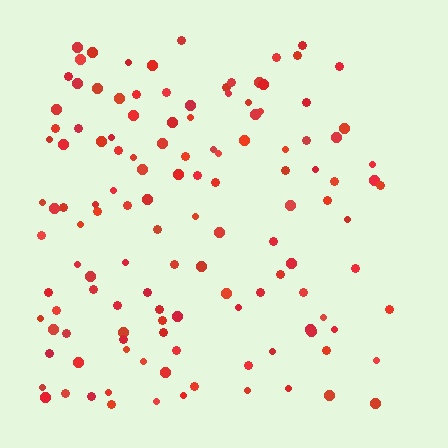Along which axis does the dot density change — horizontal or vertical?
Horizontal.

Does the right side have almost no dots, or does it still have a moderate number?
Still a moderate number, just noticeably fewer than the left.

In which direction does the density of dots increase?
From right to left, with the left side densest.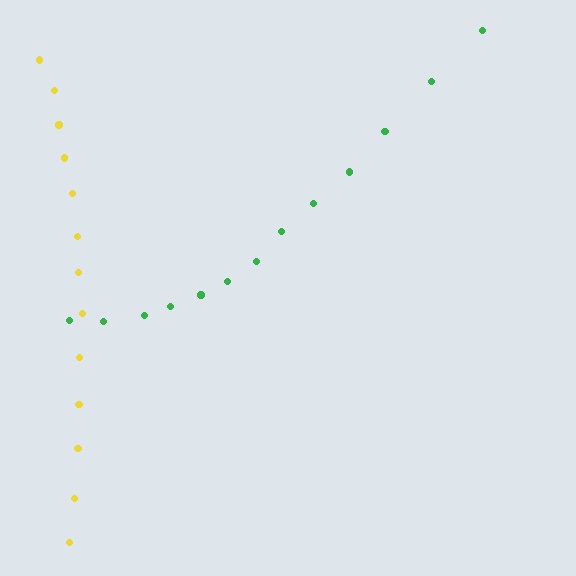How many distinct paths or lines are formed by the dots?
There are 2 distinct paths.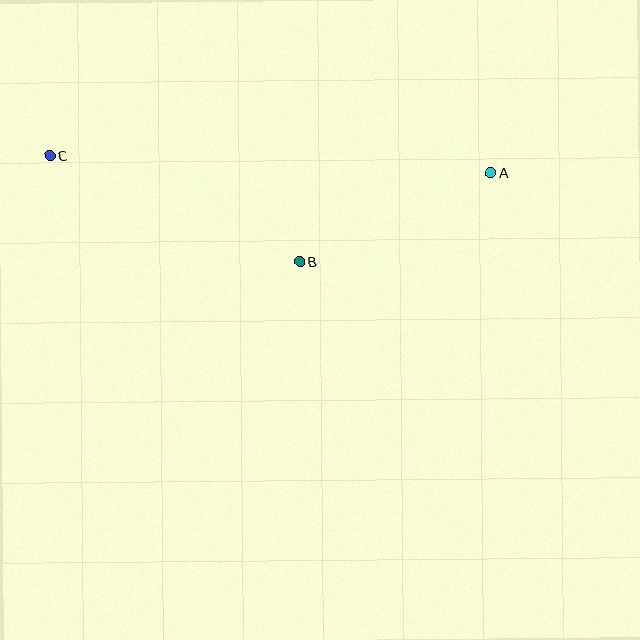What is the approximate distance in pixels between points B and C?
The distance between B and C is approximately 272 pixels.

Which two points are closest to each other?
Points A and B are closest to each other.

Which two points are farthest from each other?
Points A and C are farthest from each other.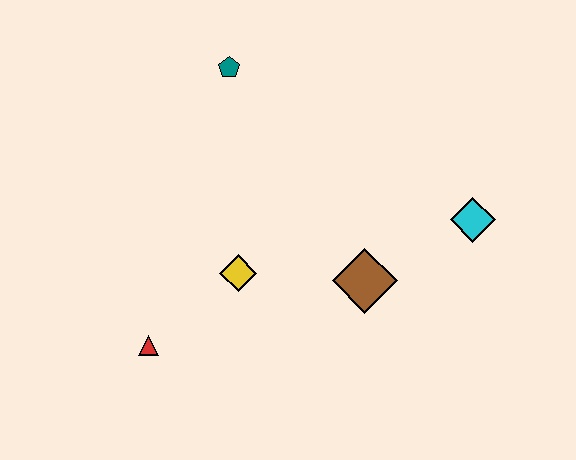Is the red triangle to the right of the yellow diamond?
No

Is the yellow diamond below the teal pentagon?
Yes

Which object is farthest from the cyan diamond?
The red triangle is farthest from the cyan diamond.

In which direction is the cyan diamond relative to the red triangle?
The cyan diamond is to the right of the red triangle.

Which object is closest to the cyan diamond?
The brown diamond is closest to the cyan diamond.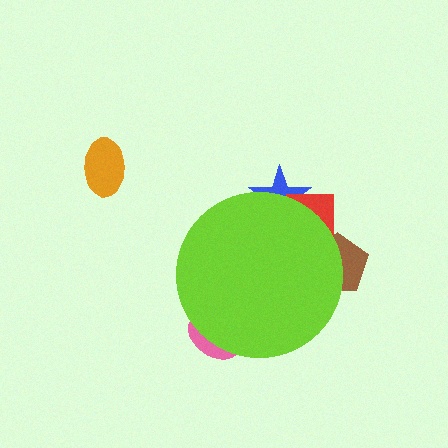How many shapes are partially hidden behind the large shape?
4 shapes are partially hidden.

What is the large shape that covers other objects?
A lime circle.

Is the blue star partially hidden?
Yes, the blue star is partially hidden behind the lime circle.